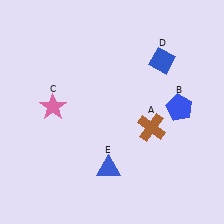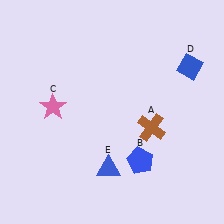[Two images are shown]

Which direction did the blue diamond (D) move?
The blue diamond (D) moved right.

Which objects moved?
The objects that moved are: the blue pentagon (B), the blue diamond (D).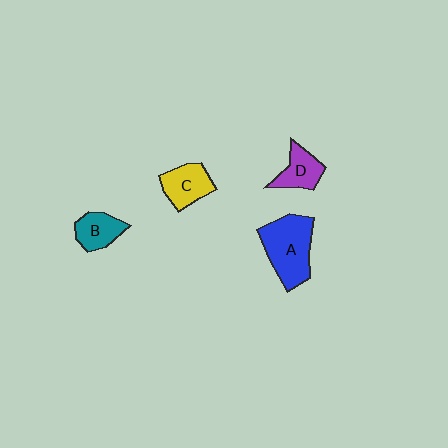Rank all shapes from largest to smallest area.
From largest to smallest: A (blue), C (yellow), D (purple), B (teal).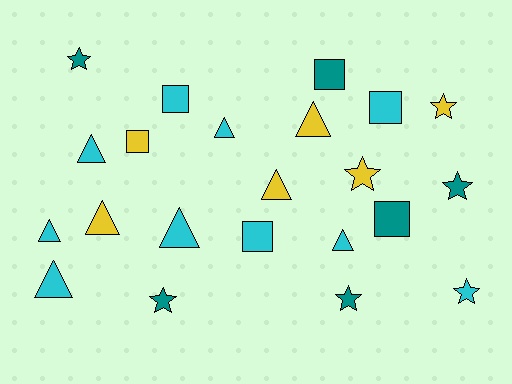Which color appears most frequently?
Cyan, with 10 objects.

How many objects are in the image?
There are 22 objects.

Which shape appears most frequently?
Triangle, with 9 objects.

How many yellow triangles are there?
There are 3 yellow triangles.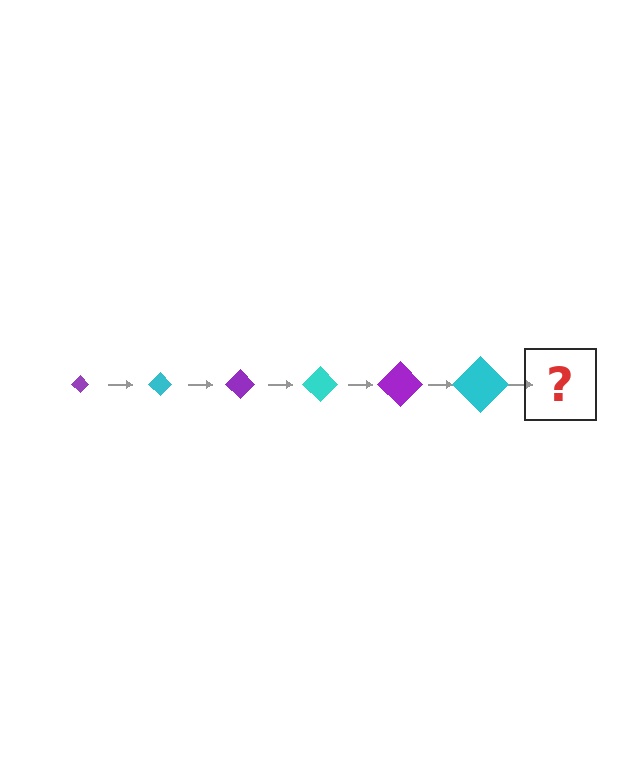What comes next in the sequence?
The next element should be a purple diamond, larger than the previous one.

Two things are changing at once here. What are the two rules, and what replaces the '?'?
The two rules are that the diamond grows larger each step and the color cycles through purple and cyan. The '?' should be a purple diamond, larger than the previous one.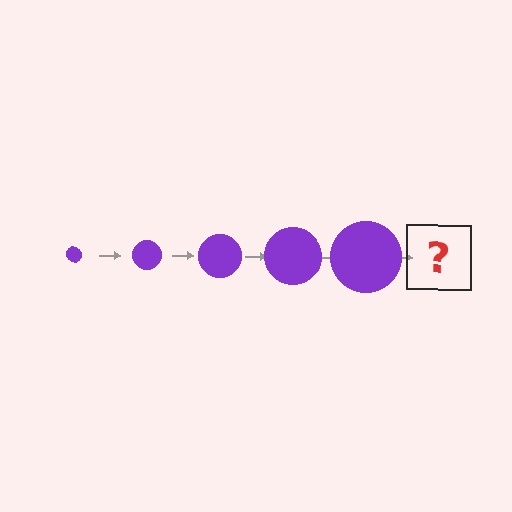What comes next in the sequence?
The next element should be a purple circle, larger than the previous one.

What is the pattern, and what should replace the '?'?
The pattern is that the circle gets progressively larger each step. The '?' should be a purple circle, larger than the previous one.